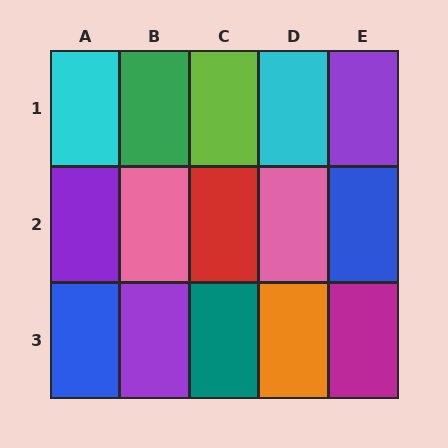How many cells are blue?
2 cells are blue.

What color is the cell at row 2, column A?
Purple.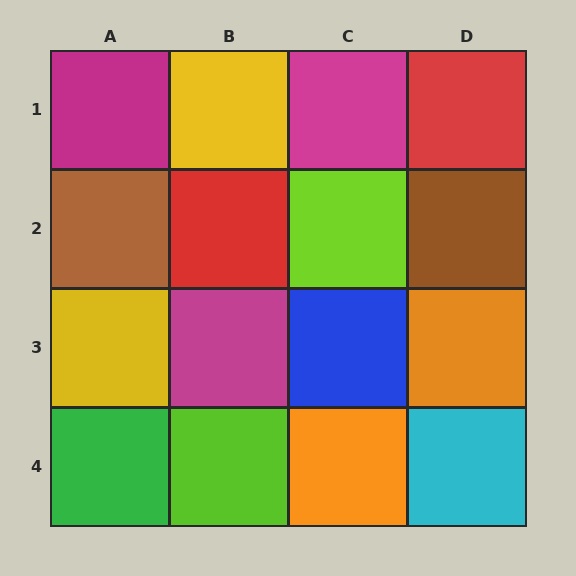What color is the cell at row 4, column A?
Green.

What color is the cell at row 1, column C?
Magenta.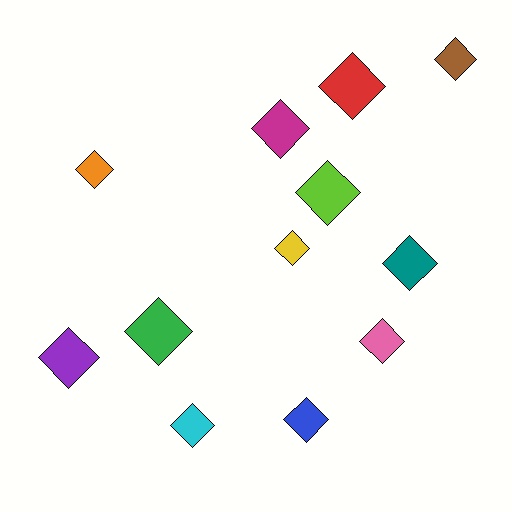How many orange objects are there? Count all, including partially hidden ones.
There is 1 orange object.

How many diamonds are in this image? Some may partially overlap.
There are 12 diamonds.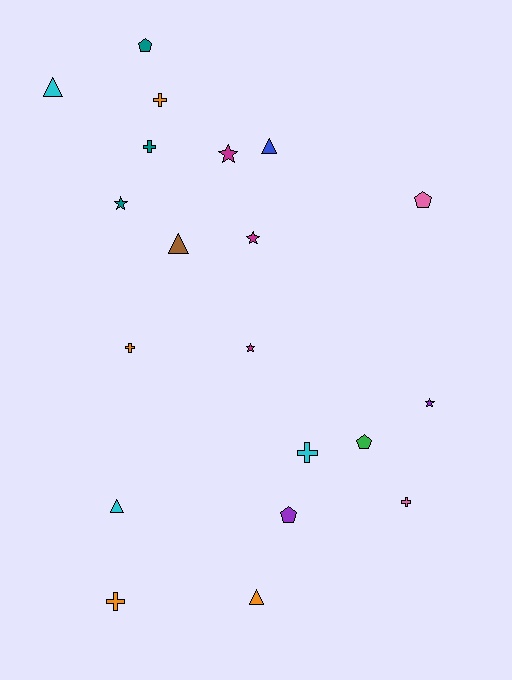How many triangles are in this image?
There are 5 triangles.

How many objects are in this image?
There are 20 objects.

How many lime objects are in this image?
There are no lime objects.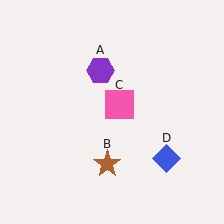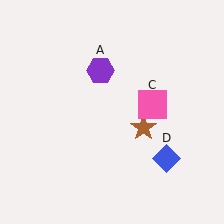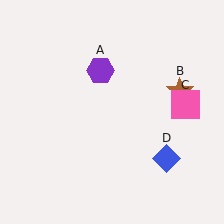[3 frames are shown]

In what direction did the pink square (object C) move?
The pink square (object C) moved right.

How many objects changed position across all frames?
2 objects changed position: brown star (object B), pink square (object C).